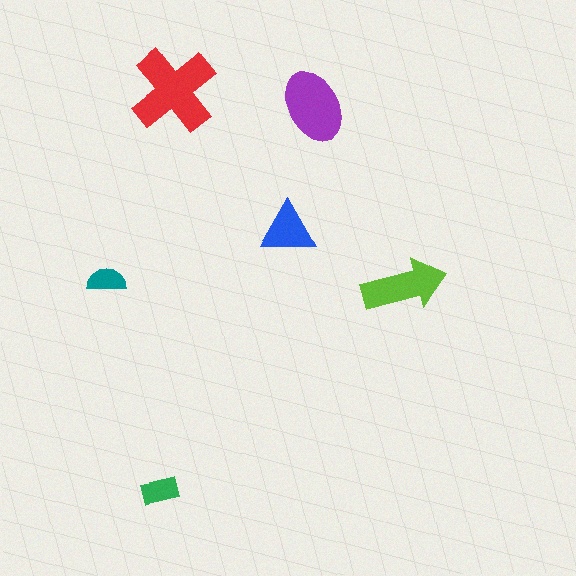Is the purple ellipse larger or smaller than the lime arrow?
Larger.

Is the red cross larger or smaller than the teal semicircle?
Larger.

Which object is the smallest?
The teal semicircle.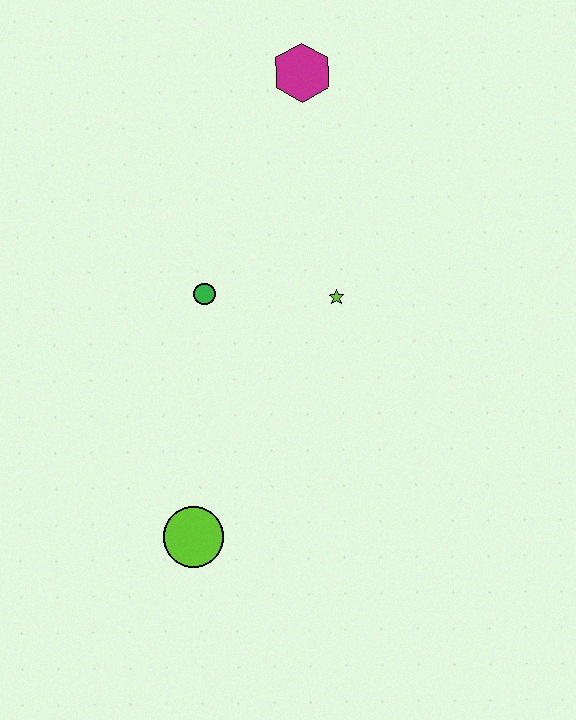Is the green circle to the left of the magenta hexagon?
Yes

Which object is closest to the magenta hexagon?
The lime star is closest to the magenta hexagon.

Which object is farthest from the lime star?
The lime circle is farthest from the lime star.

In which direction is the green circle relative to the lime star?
The green circle is to the left of the lime star.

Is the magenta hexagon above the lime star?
Yes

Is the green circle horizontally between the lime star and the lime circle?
Yes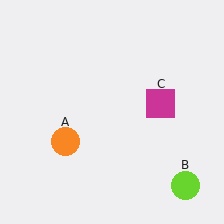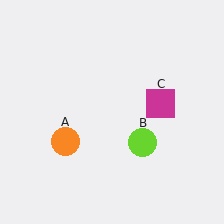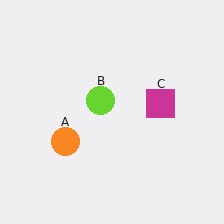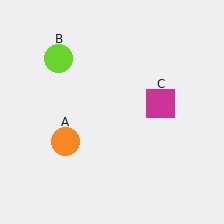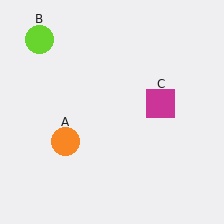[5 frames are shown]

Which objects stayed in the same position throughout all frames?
Orange circle (object A) and magenta square (object C) remained stationary.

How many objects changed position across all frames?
1 object changed position: lime circle (object B).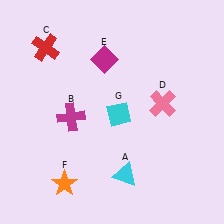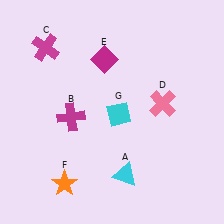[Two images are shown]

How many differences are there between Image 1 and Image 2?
There is 1 difference between the two images.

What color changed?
The cross (C) changed from red in Image 1 to magenta in Image 2.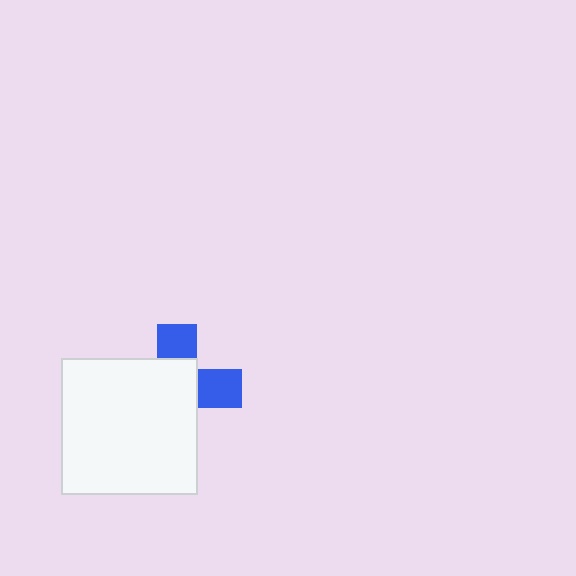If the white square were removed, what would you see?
You would see the complete blue cross.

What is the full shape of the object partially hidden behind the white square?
The partially hidden object is a blue cross.